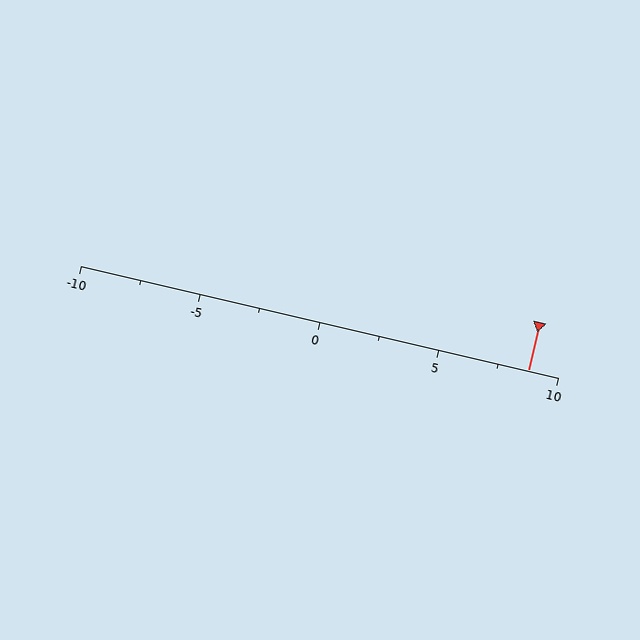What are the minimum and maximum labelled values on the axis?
The axis runs from -10 to 10.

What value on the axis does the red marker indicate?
The marker indicates approximately 8.8.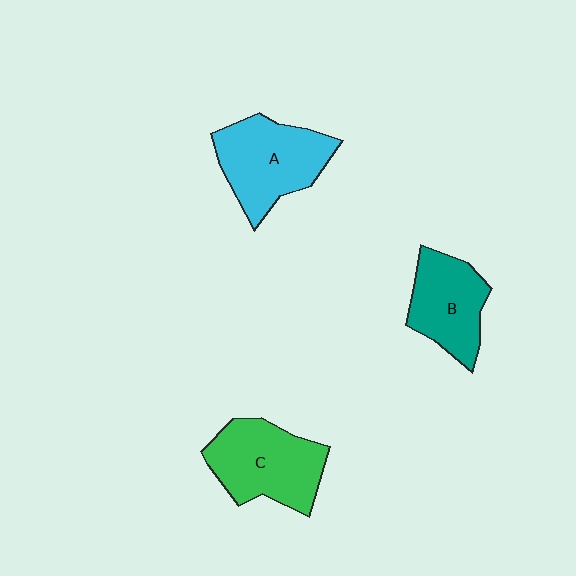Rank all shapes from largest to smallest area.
From largest to smallest: A (cyan), C (green), B (teal).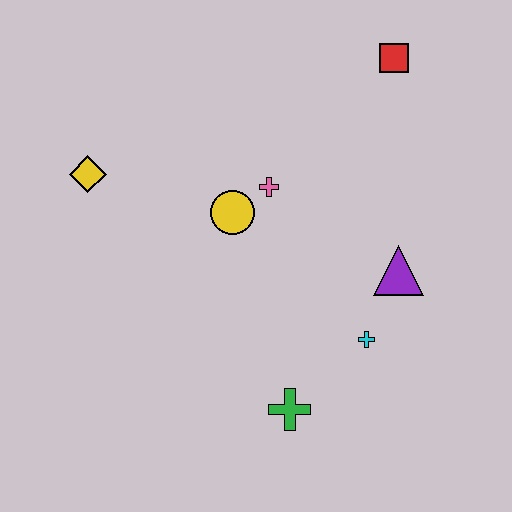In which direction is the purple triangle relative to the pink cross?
The purple triangle is to the right of the pink cross.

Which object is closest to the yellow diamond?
The yellow circle is closest to the yellow diamond.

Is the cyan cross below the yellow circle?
Yes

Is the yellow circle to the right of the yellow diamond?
Yes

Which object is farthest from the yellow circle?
The red square is farthest from the yellow circle.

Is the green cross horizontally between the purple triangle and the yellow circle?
Yes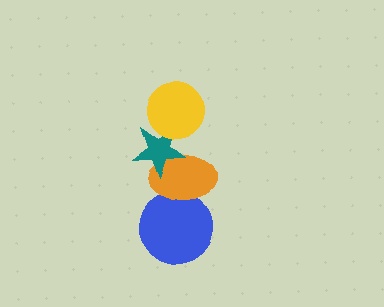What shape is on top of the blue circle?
The orange ellipse is on top of the blue circle.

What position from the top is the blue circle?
The blue circle is 4th from the top.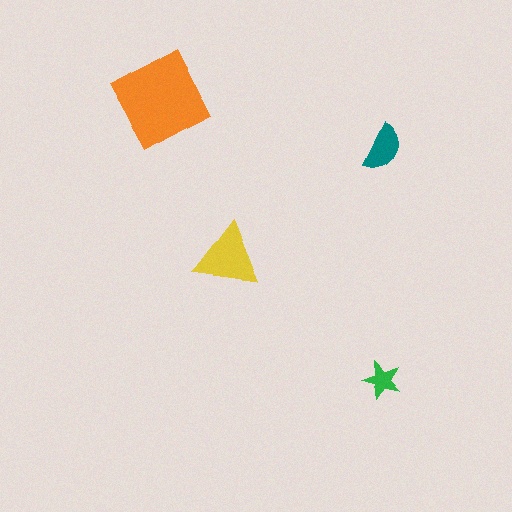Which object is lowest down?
The green star is bottommost.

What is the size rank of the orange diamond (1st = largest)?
1st.